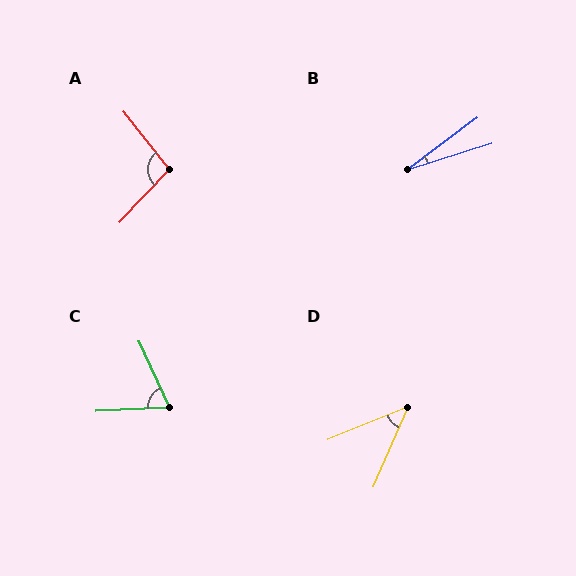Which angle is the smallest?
B, at approximately 19 degrees.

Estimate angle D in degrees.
Approximately 44 degrees.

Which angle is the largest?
A, at approximately 98 degrees.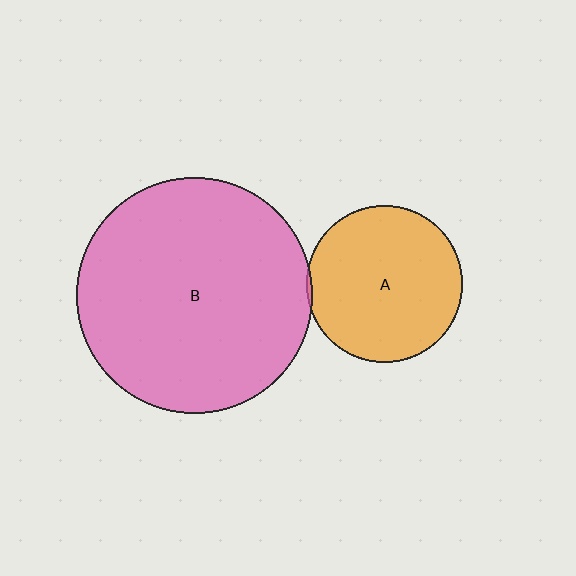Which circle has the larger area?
Circle B (pink).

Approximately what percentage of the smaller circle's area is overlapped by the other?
Approximately 5%.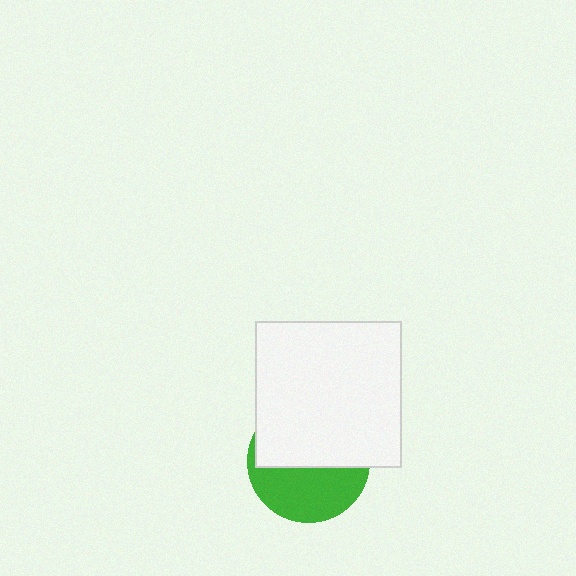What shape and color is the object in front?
The object in front is a white square.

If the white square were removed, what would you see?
You would see the complete green circle.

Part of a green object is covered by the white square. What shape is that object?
It is a circle.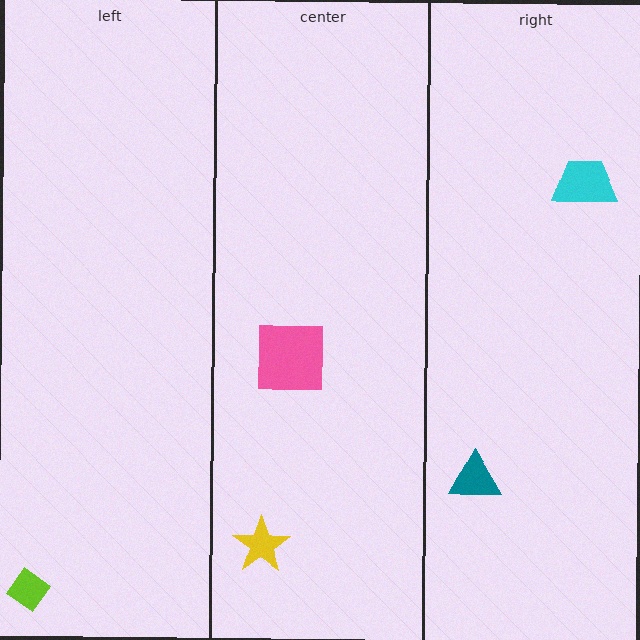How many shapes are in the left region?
1.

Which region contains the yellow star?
The center region.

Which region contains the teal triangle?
The right region.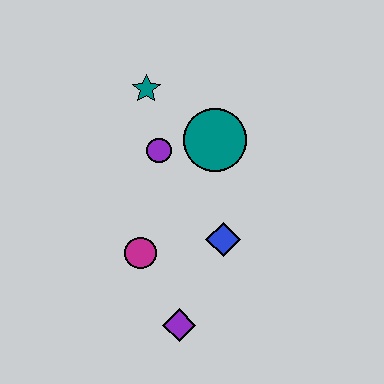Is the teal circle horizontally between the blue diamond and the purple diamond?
Yes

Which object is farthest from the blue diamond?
The teal star is farthest from the blue diamond.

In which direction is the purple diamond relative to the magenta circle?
The purple diamond is below the magenta circle.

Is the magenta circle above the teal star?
No